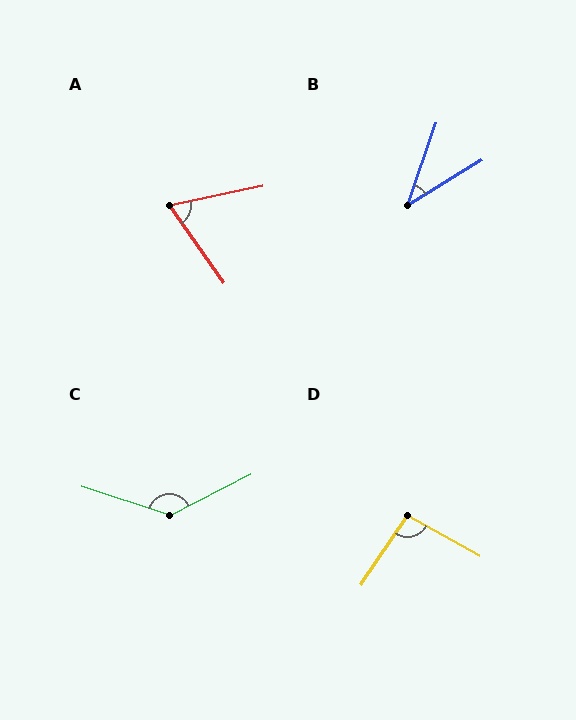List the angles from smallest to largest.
B (39°), A (67°), D (95°), C (135°).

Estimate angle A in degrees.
Approximately 67 degrees.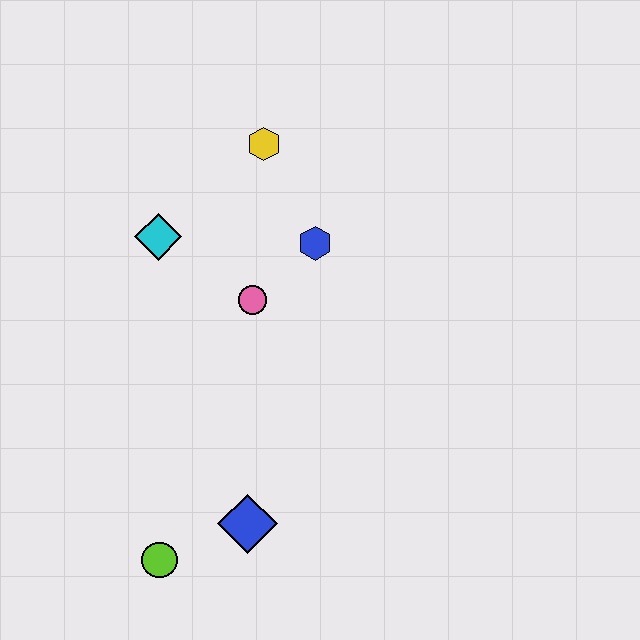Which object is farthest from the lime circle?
The yellow hexagon is farthest from the lime circle.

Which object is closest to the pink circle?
The blue hexagon is closest to the pink circle.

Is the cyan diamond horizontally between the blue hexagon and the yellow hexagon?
No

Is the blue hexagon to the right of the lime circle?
Yes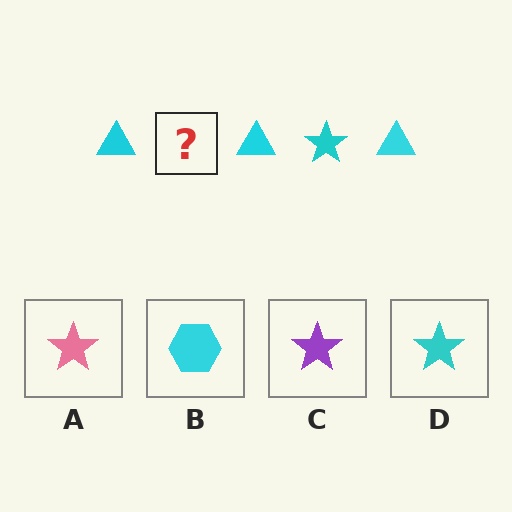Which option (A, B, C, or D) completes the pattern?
D.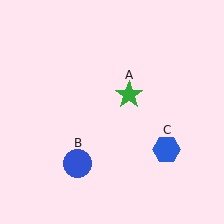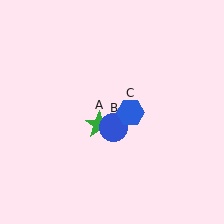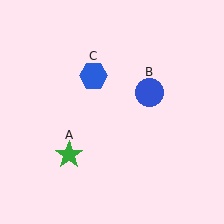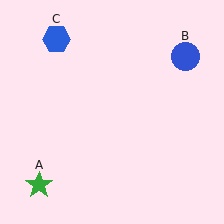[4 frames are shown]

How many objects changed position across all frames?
3 objects changed position: green star (object A), blue circle (object B), blue hexagon (object C).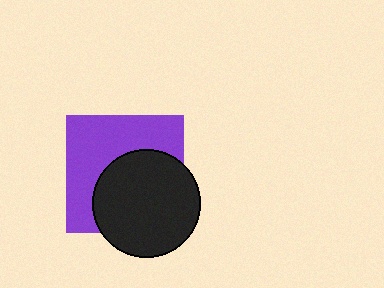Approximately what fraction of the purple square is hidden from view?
Roughly 49% of the purple square is hidden behind the black circle.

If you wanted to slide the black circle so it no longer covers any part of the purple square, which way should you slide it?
Slide it toward the lower-right — that is the most direct way to separate the two shapes.